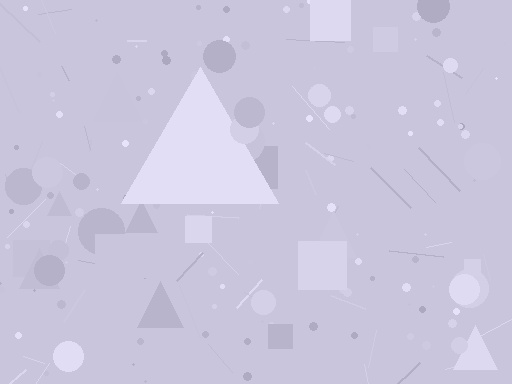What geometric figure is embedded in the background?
A triangle is embedded in the background.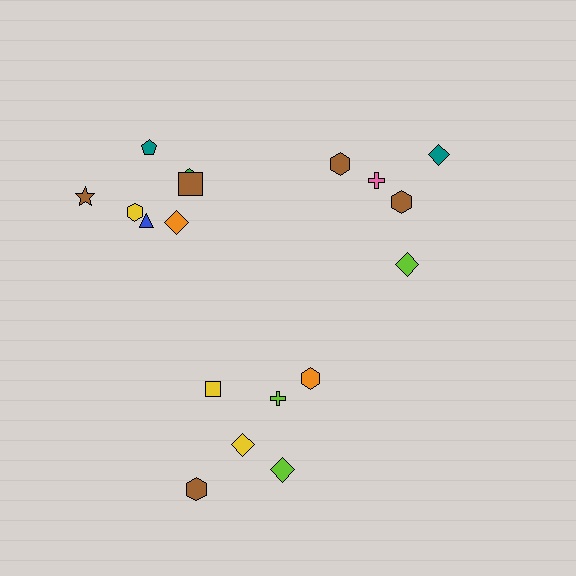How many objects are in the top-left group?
There are 7 objects.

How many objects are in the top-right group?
There are 5 objects.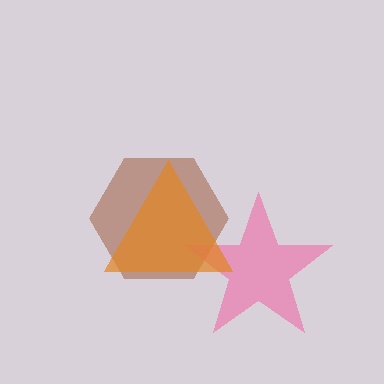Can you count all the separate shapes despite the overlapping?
Yes, there are 3 separate shapes.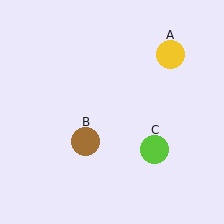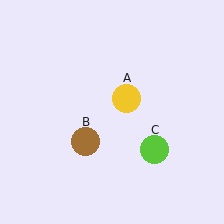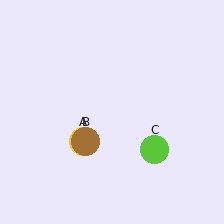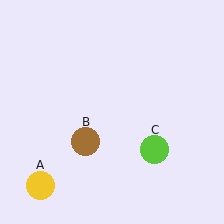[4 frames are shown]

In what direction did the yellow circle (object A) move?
The yellow circle (object A) moved down and to the left.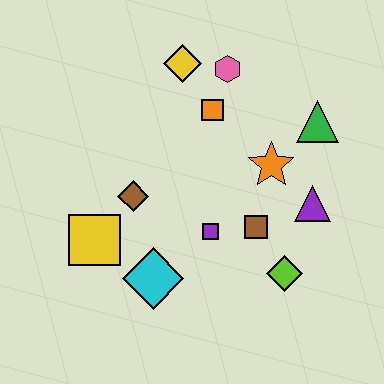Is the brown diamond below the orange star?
Yes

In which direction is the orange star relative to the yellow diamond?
The orange star is below the yellow diamond.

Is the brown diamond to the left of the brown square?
Yes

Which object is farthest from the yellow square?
The green triangle is farthest from the yellow square.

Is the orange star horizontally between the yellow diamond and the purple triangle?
Yes